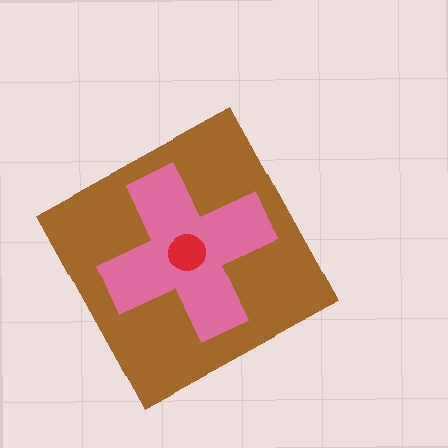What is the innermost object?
The red circle.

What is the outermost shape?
The brown diamond.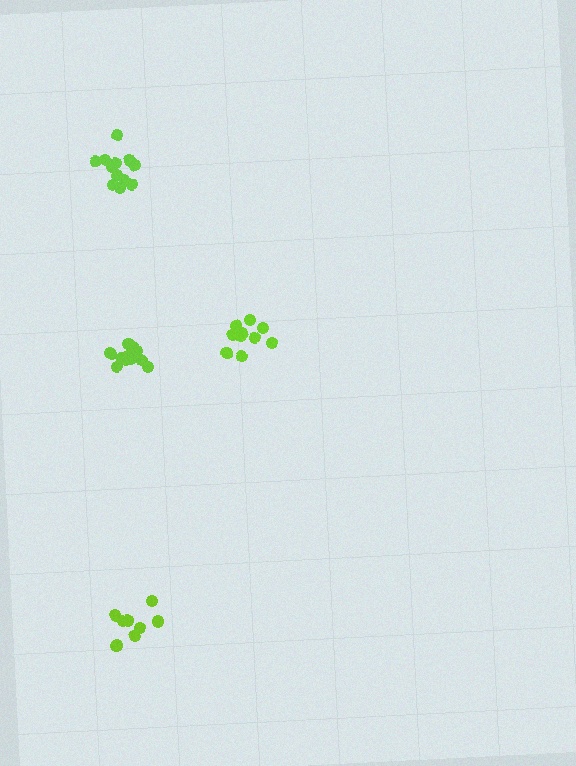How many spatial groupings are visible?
There are 4 spatial groupings.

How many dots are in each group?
Group 1: 13 dots, Group 2: 15 dots, Group 3: 9 dots, Group 4: 10 dots (47 total).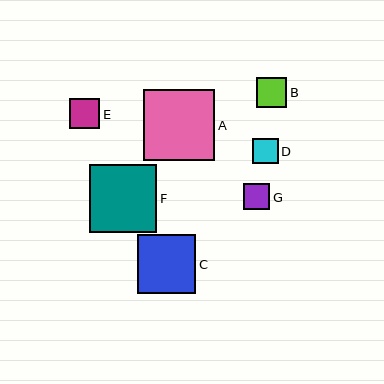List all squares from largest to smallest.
From largest to smallest: A, F, C, E, B, G, D.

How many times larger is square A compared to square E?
Square A is approximately 2.4 times the size of square E.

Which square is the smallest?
Square D is the smallest with a size of approximately 25 pixels.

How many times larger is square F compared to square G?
Square F is approximately 2.6 times the size of square G.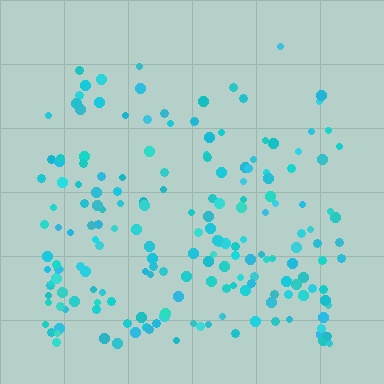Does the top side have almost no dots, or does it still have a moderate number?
Still a moderate number, just noticeably fewer than the bottom.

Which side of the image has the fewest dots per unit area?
The top.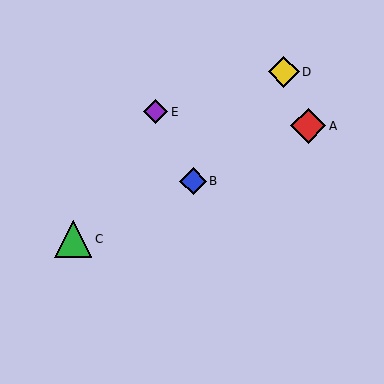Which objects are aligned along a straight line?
Objects A, B, C are aligned along a straight line.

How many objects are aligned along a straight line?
3 objects (A, B, C) are aligned along a straight line.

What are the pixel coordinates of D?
Object D is at (284, 72).